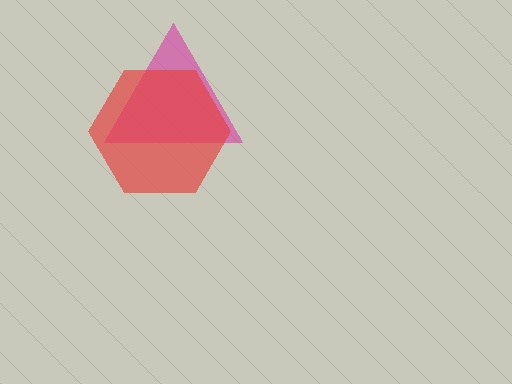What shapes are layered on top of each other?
The layered shapes are: a magenta triangle, a red hexagon.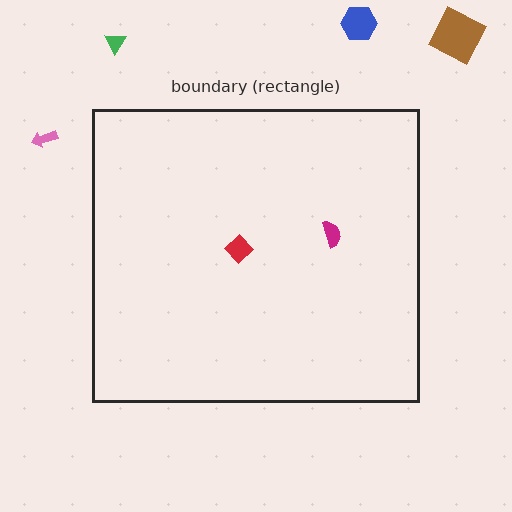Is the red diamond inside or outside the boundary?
Inside.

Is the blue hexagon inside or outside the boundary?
Outside.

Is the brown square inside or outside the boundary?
Outside.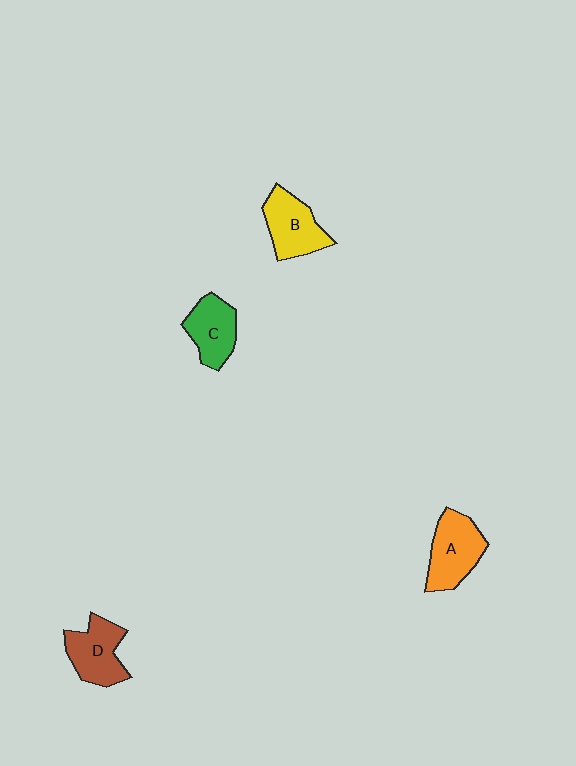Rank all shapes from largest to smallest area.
From largest to smallest: A (orange), B (yellow), D (brown), C (green).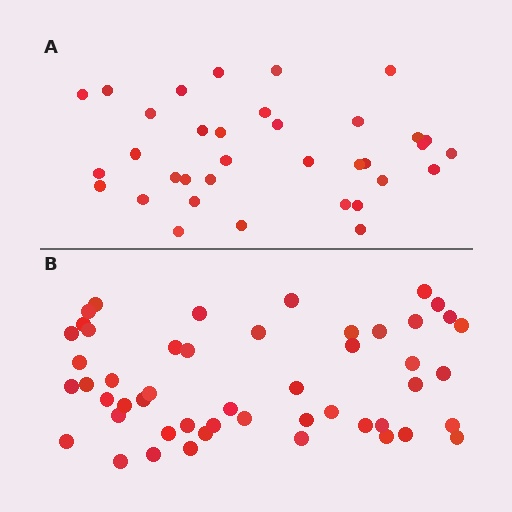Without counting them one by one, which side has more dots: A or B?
Region B (the bottom region) has more dots.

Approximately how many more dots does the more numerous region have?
Region B has approximately 15 more dots than region A.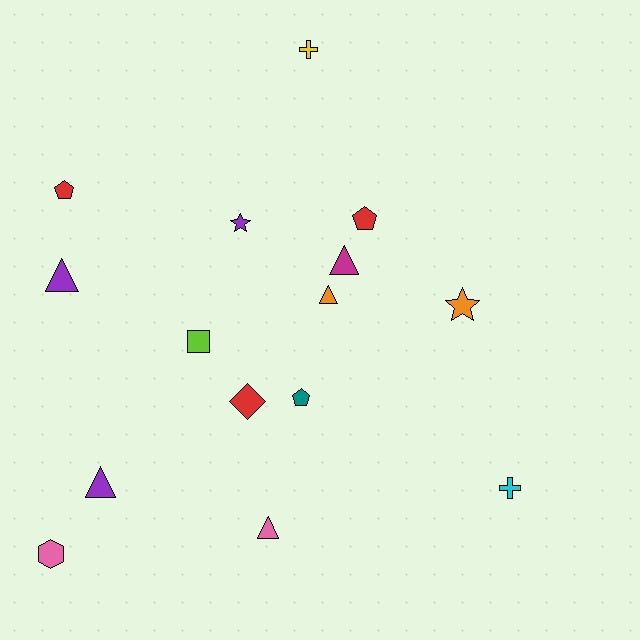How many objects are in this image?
There are 15 objects.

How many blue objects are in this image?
There are no blue objects.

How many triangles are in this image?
There are 5 triangles.